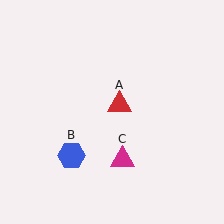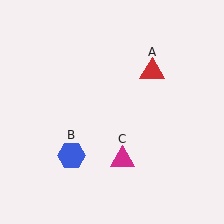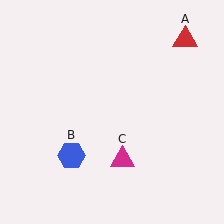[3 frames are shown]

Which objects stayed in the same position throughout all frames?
Blue hexagon (object B) and magenta triangle (object C) remained stationary.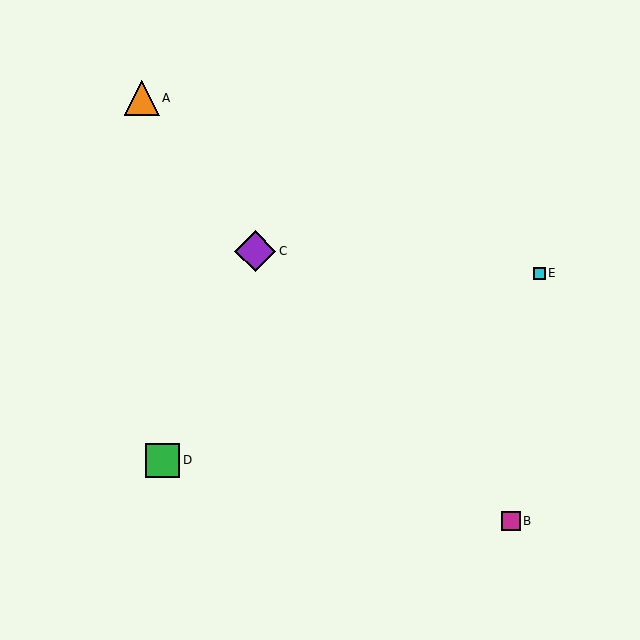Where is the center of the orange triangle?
The center of the orange triangle is at (142, 98).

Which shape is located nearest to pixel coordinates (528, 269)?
The cyan square (labeled E) at (539, 273) is nearest to that location.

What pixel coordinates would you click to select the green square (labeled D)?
Click at (163, 460) to select the green square D.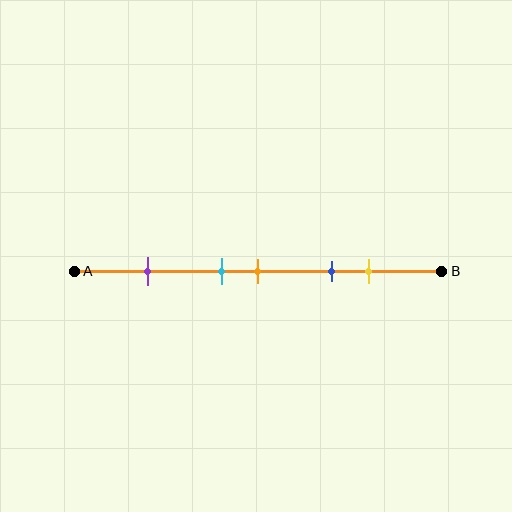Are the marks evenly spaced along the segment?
No, the marks are not evenly spaced.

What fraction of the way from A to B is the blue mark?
The blue mark is approximately 70% (0.7) of the way from A to B.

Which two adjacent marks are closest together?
The cyan and orange marks are the closest adjacent pair.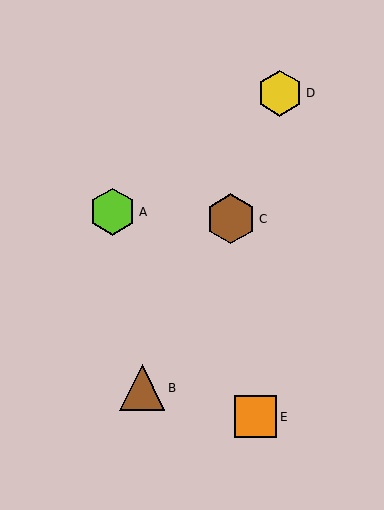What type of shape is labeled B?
Shape B is a brown triangle.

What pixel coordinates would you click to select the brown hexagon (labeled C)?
Click at (231, 219) to select the brown hexagon C.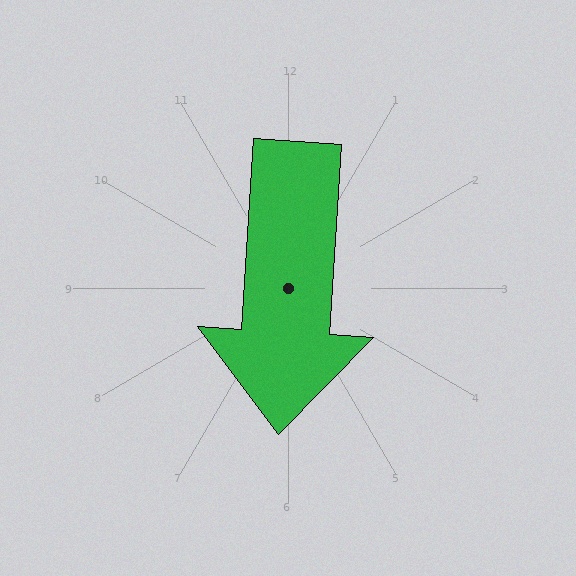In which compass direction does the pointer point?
South.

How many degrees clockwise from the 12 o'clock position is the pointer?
Approximately 184 degrees.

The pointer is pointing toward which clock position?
Roughly 6 o'clock.